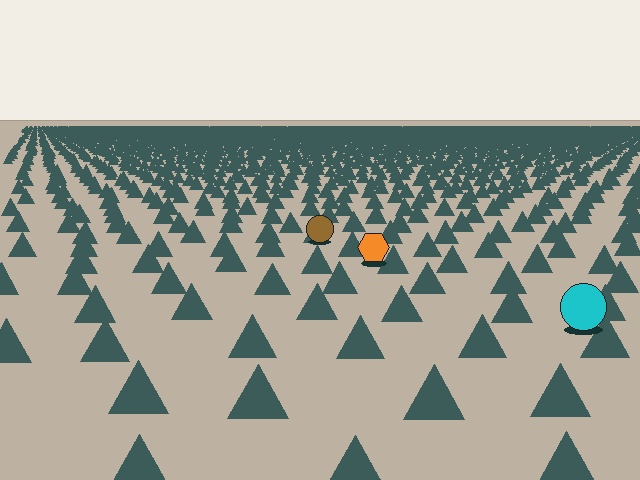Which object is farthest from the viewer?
The brown circle is farthest from the viewer. It appears smaller and the ground texture around it is denser.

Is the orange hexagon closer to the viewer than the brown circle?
Yes. The orange hexagon is closer — you can tell from the texture gradient: the ground texture is coarser near it.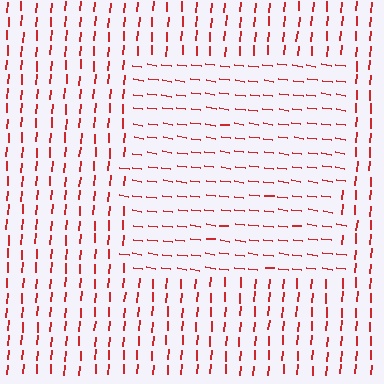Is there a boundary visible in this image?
Yes, there is a texture boundary formed by a change in line orientation.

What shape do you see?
I see a rectangle.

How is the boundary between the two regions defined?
The boundary is defined purely by a change in line orientation (approximately 86 degrees difference). All lines are the same color and thickness.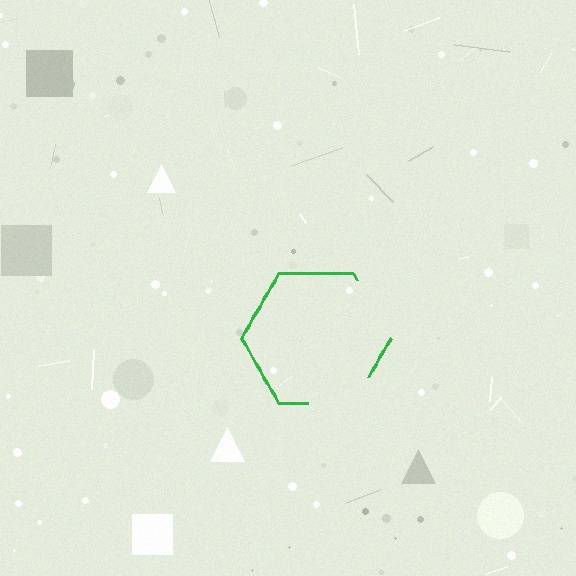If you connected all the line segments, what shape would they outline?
They would outline a hexagon.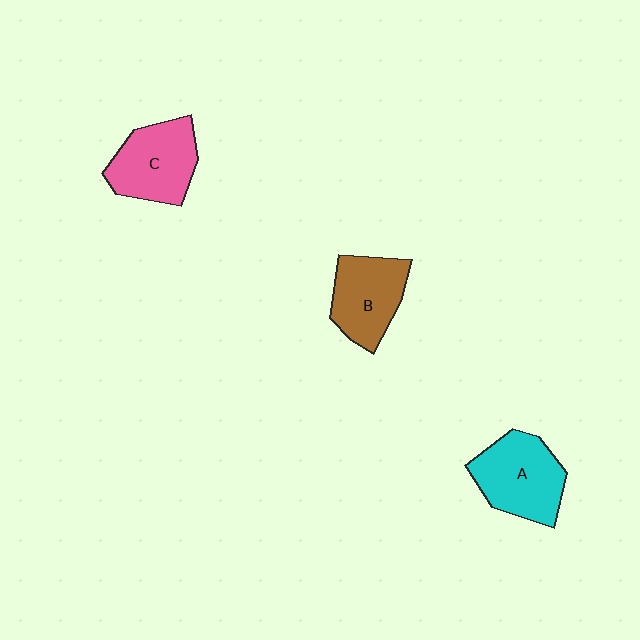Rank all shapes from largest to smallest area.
From largest to smallest: A (cyan), C (pink), B (brown).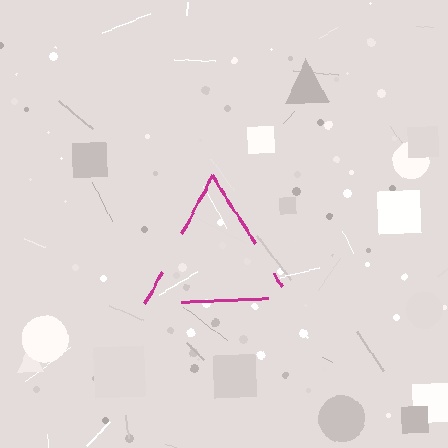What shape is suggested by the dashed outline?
The dashed outline suggests a triangle.